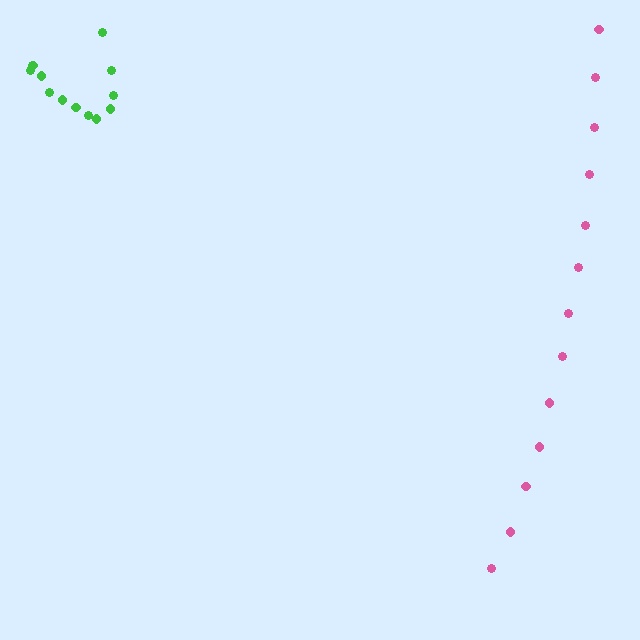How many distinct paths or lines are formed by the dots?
There are 2 distinct paths.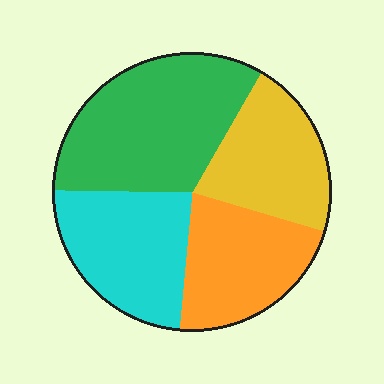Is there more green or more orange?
Green.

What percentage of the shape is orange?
Orange covers around 20% of the shape.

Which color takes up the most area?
Green, at roughly 35%.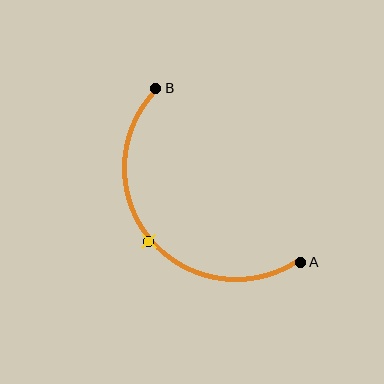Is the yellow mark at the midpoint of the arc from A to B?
Yes. The yellow mark lies on the arc at equal arc-length from both A and B — it is the arc midpoint.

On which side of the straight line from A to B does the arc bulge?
The arc bulges below and to the left of the straight line connecting A and B.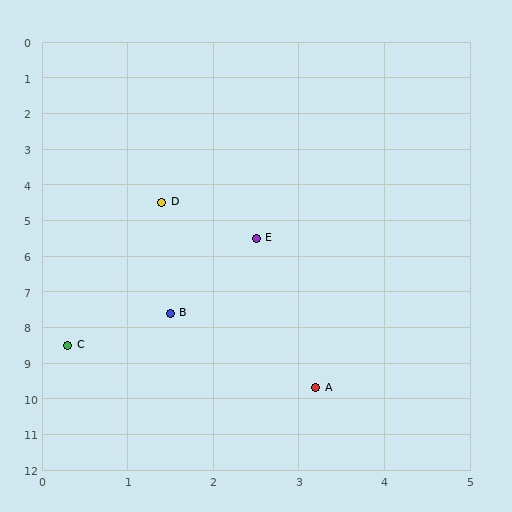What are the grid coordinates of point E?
Point E is at approximately (2.5, 5.5).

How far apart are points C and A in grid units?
Points C and A are about 3.1 grid units apart.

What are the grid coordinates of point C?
Point C is at approximately (0.3, 8.5).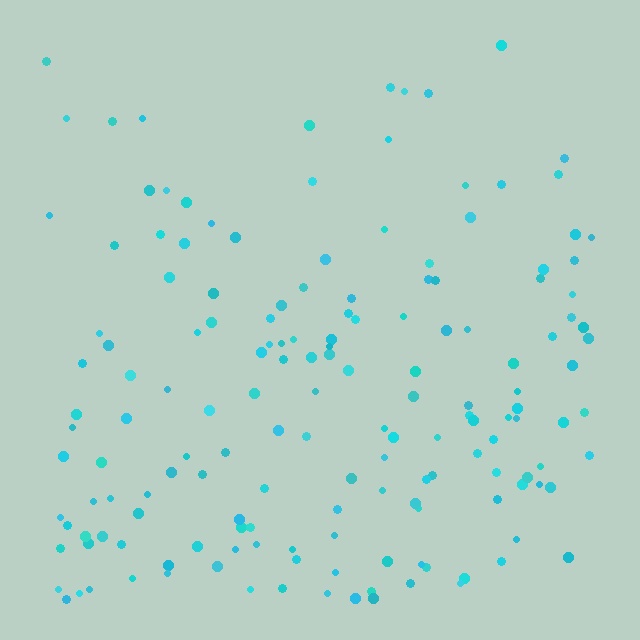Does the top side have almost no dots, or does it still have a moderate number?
Still a moderate number, just noticeably fewer than the bottom.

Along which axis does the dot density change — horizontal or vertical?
Vertical.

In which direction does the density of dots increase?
From top to bottom, with the bottom side densest.